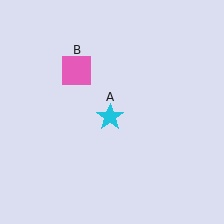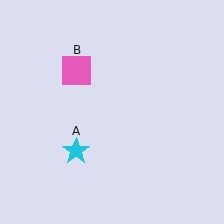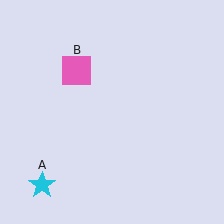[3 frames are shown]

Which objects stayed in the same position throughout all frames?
Pink square (object B) remained stationary.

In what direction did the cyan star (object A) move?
The cyan star (object A) moved down and to the left.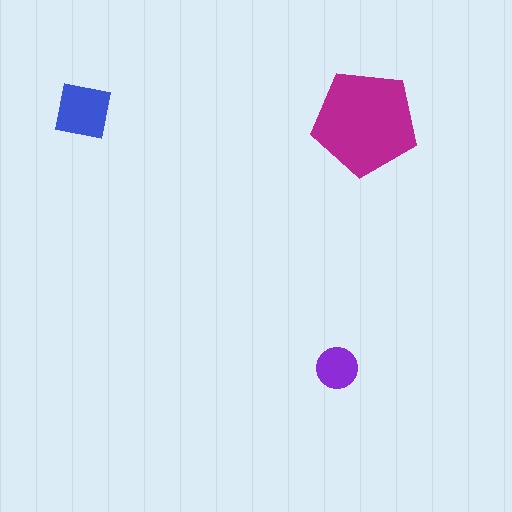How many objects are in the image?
There are 3 objects in the image.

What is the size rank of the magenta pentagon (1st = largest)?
1st.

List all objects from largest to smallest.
The magenta pentagon, the blue square, the purple circle.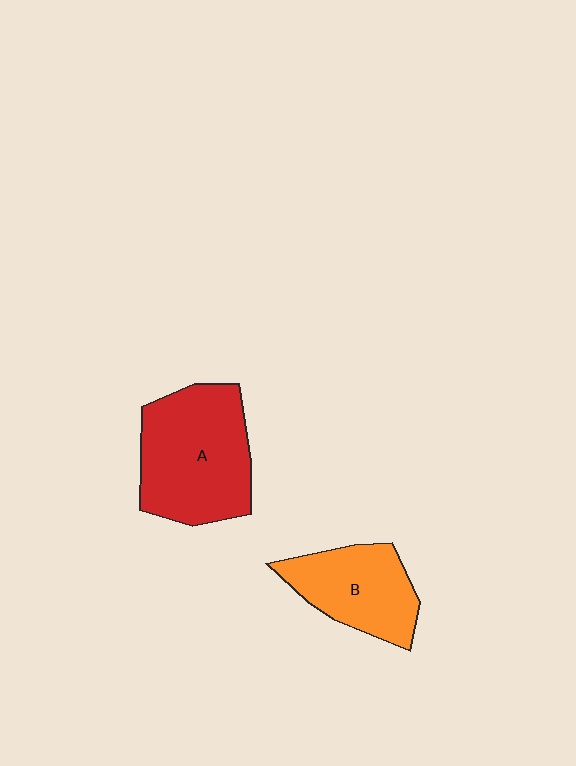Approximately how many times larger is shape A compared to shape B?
Approximately 1.5 times.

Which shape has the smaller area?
Shape B (orange).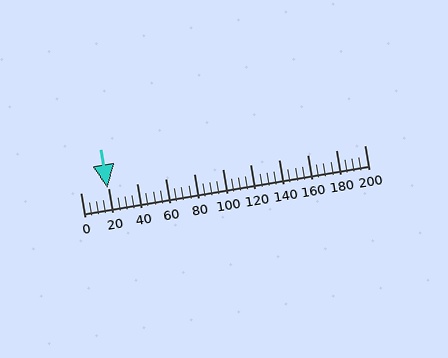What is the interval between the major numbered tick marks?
The major tick marks are spaced 20 units apart.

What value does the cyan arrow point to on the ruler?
The cyan arrow points to approximately 19.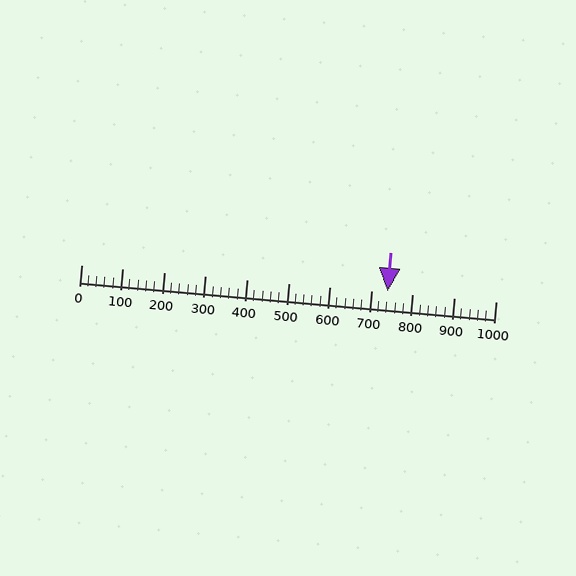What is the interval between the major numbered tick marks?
The major tick marks are spaced 100 units apart.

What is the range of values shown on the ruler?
The ruler shows values from 0 to 1000.